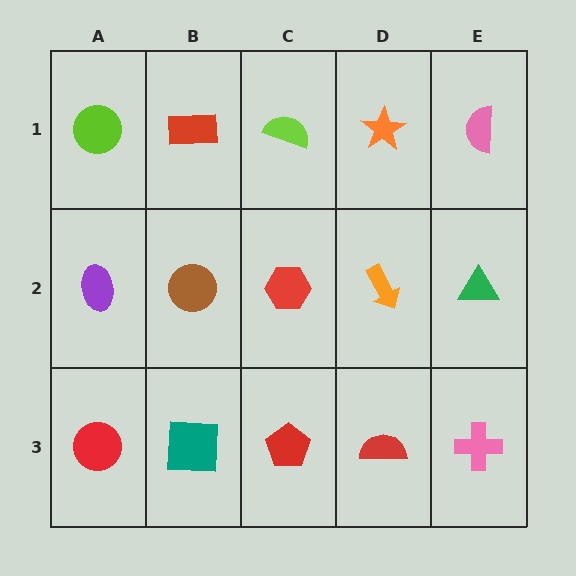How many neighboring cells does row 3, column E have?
2.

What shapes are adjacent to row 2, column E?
A pink semicircle (row 1, column E), a pink cross (row 3, column E), an orange arrow (row 2, column D).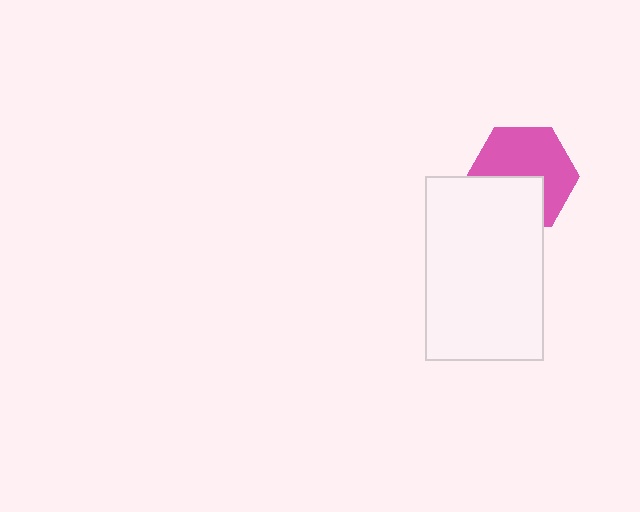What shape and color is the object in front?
The object in front is a white rectangle.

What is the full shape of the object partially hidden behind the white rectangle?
The partially hidden object is a pink hexagon.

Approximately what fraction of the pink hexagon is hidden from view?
Roughly 39% of the pink hexagon is hidden behind the white rectangle.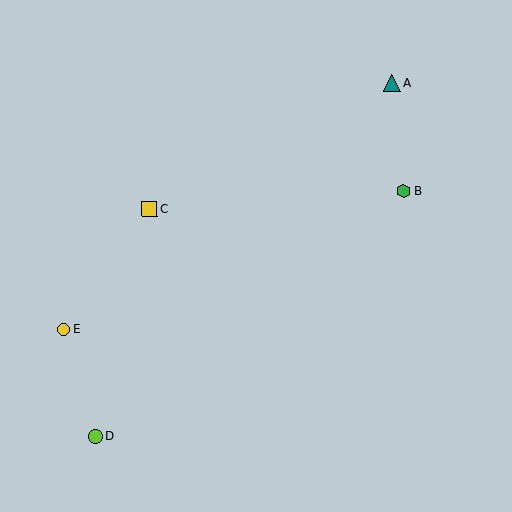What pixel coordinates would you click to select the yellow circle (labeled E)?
Click at (63, 330) to select the yellow circle E.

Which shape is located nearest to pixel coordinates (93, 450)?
The lime circle (labeled D) at (96, 436) is nearest to that location.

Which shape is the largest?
The teal triangle (labeled A) is the largest.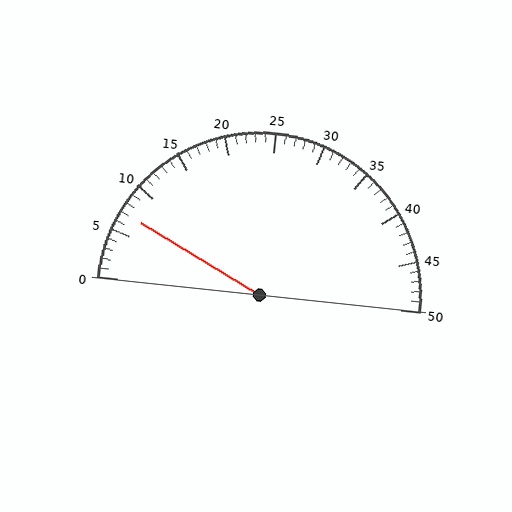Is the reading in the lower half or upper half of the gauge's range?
The reading is in the lower half of the range (0 to 50).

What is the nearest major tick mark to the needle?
The nearest major tick mark is 5.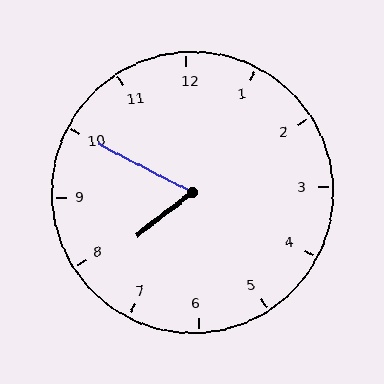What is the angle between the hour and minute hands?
Approximately 65 degrees.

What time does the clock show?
7:50.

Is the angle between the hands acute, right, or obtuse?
It is acute.